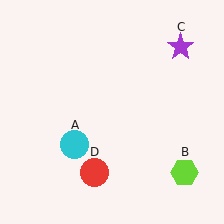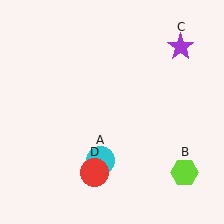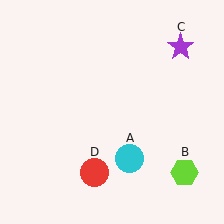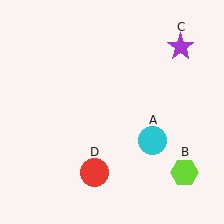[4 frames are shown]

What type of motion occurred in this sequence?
The cyan circle (object A) rotated counterclockwise around the center of the scene.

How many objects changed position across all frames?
1 object changed position: cyan circle (object A).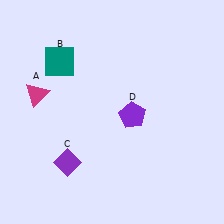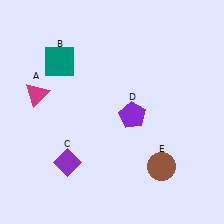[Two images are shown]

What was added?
A brown circle (E) was added in Image 2.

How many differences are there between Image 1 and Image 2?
There is 1 difference between the two images.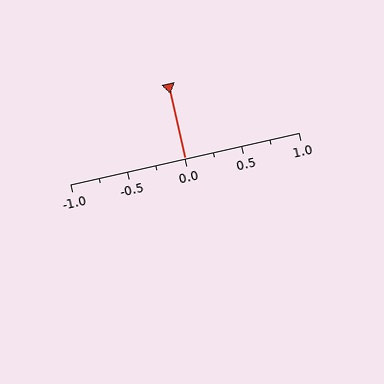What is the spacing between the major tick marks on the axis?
The major ticks are spaced 0.5 apart.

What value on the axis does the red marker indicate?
The marker indicates approximately 0.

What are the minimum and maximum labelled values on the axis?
The axis runs from -1.0 to 1.0.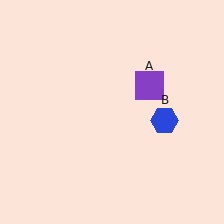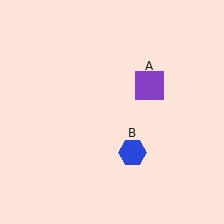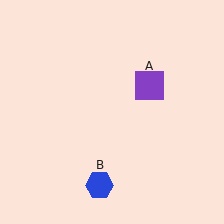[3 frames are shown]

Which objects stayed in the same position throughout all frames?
Purple square (object A) remained stationary.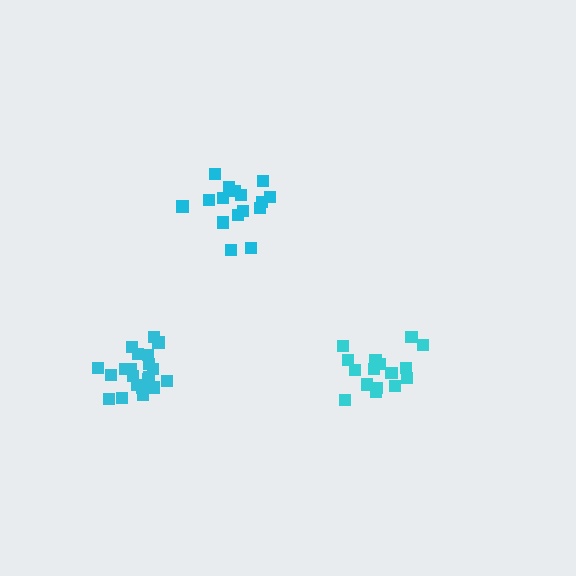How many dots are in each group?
Group 1: 18 dots, Group 2: 16 dots, Group 3: 21 dots (55 total).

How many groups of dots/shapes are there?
There are 3 groups.